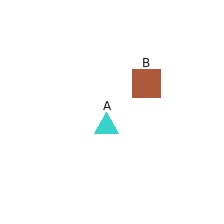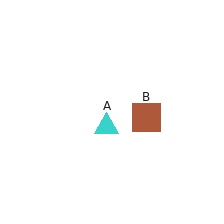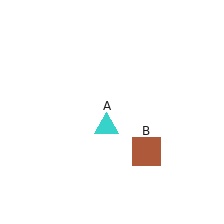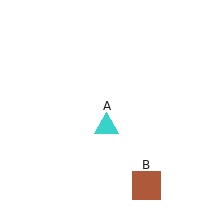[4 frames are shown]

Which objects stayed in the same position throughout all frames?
Cyan triangle (object A) remained stationary.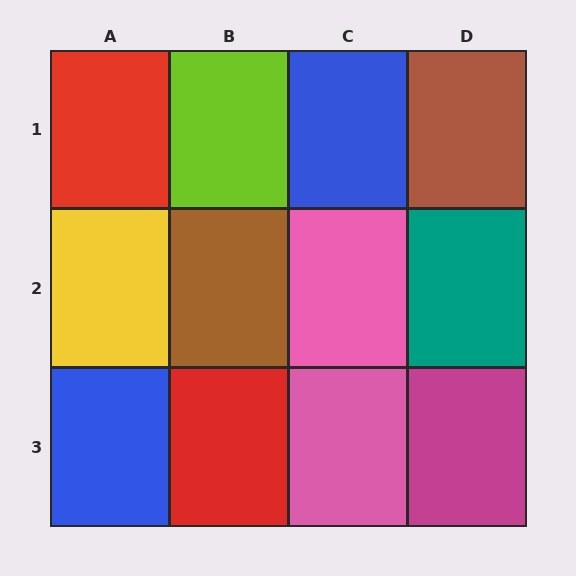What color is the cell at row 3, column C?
Pink.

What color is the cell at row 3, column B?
Red.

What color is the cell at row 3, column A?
Blue.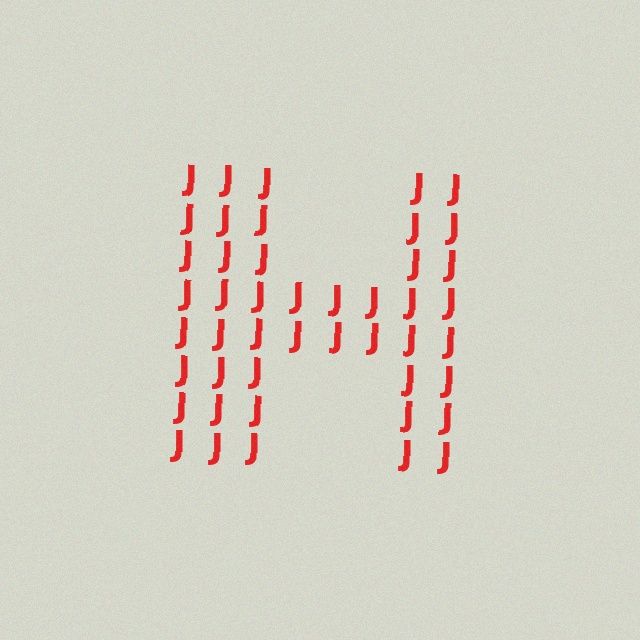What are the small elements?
The small elements are letter J's.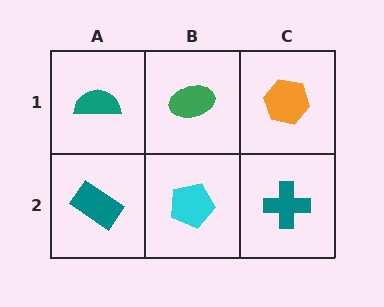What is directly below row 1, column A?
A teal rectangle.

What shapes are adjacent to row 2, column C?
An orange hexagon (row 1, column C), a cyan pentagon (row 2, column B).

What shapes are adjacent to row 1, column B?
A cyan pentagon (row 2, column B), a teal semicircle (row 1, column A), an orange hexagon (row 1, column C).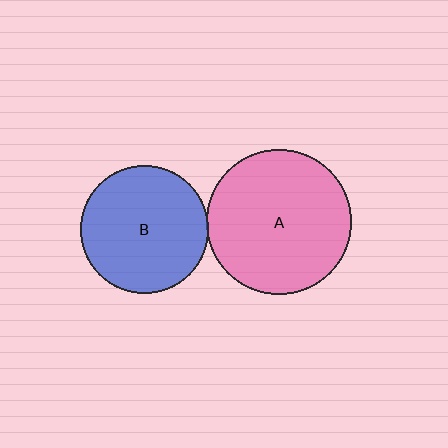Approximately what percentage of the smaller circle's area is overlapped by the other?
Approximately 5%.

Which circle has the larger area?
Circle A (pink).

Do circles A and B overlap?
Yes.